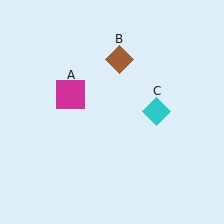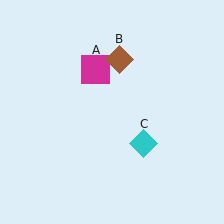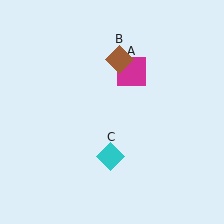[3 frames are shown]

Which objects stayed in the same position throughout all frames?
Brown diamond (object B) remained stationary.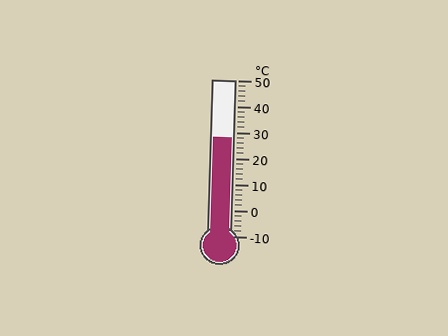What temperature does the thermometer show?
The thermometer shows approximately 28°C.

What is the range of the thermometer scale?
The thermometer scale ranges from -10°C to 50°C.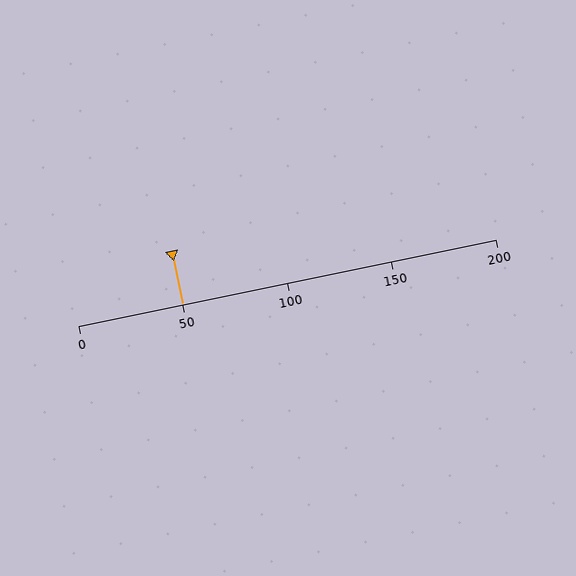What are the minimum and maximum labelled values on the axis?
The axis runs from 0 to 200.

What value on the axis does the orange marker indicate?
The marker indicates approximately 50.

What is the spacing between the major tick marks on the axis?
The major ticks are spaced 50 apart.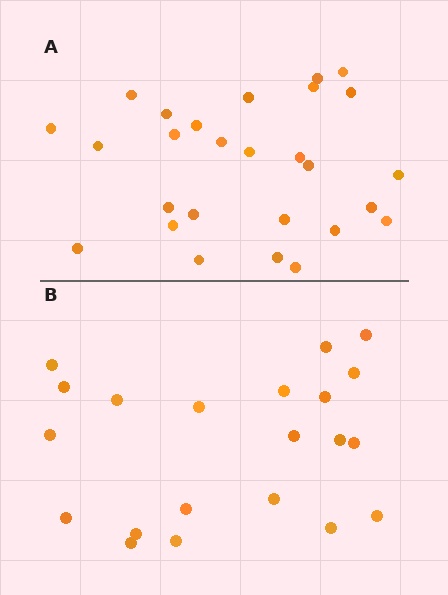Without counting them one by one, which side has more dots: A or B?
Region A (the top region) has more dots.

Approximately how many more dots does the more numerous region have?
Region A has about 6 more dots than region B.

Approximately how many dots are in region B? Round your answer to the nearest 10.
About 20 dots. (The exact count is 21, which rounds to 20.)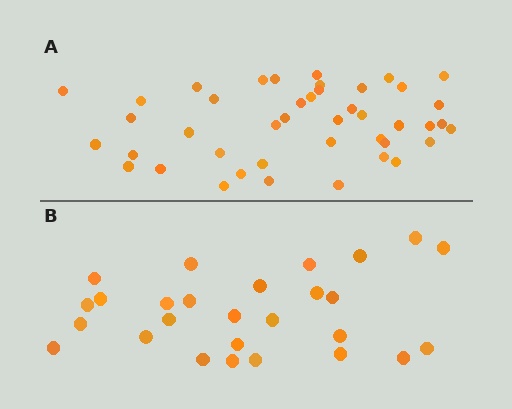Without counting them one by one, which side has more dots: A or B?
Region A (the top region) has more dots.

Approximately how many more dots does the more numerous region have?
Region A has approximately 15 more dots than region B.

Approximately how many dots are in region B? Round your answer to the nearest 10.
About 30 dots. (The exact count is 27, which rounds to 30.)